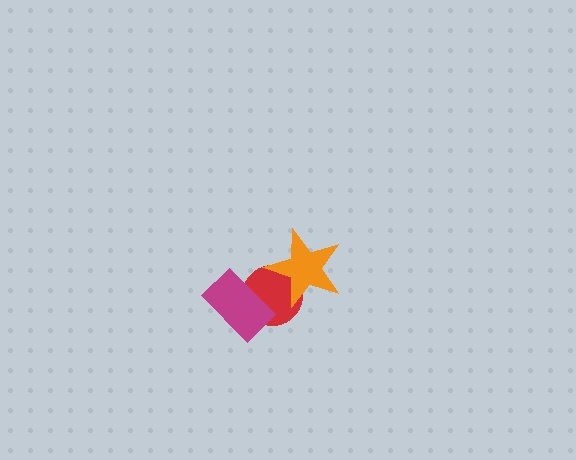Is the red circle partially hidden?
Yes, it is partially covered by another shape.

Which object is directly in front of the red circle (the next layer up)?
The orange star is directly in front of the red circle.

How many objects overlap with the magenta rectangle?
1 object overlaps with the magenta rectangle.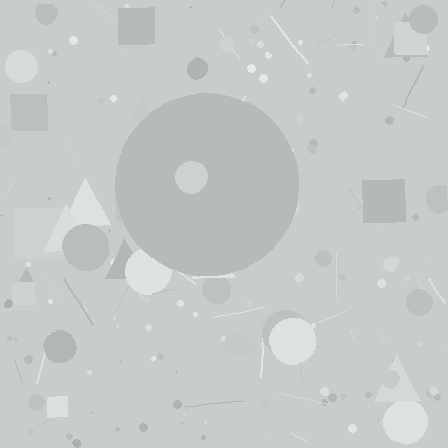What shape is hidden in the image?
A circle is hidden in the image.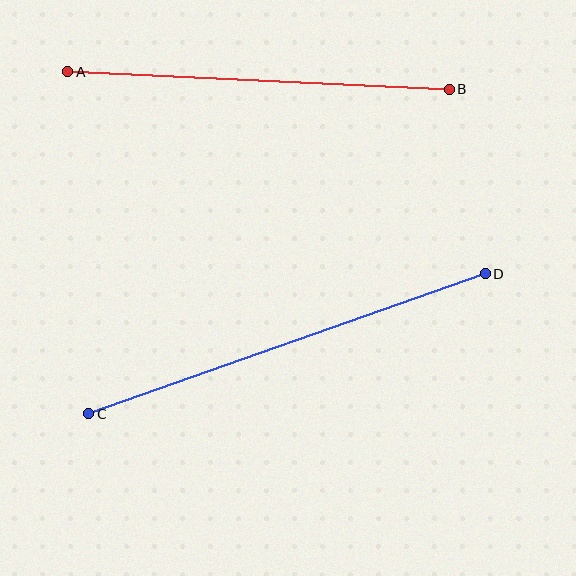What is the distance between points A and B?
The distance is approximately 382 pixels.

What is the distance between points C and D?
The distance is approximately 421 pixels.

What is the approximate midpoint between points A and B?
The midpoint is at approximately (258, 80) pixels.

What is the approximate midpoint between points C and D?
The midpoint is at approximately (287, 344) pixels.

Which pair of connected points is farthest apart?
Points C and D are farthest apart.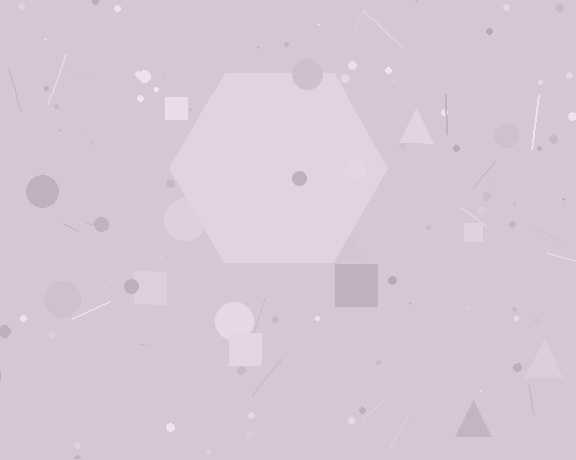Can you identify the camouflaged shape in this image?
The camouflaged shape is a hexagon.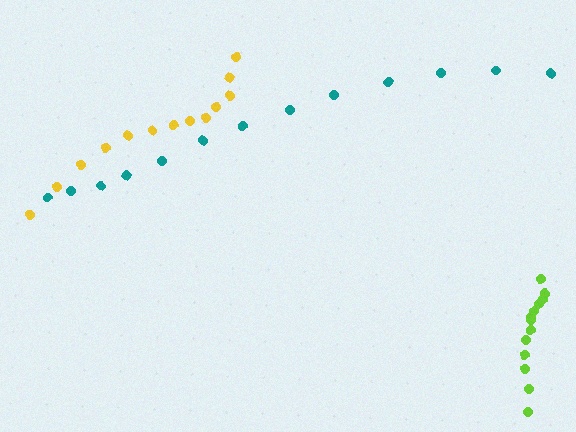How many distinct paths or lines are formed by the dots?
There are 3 distinct paths.